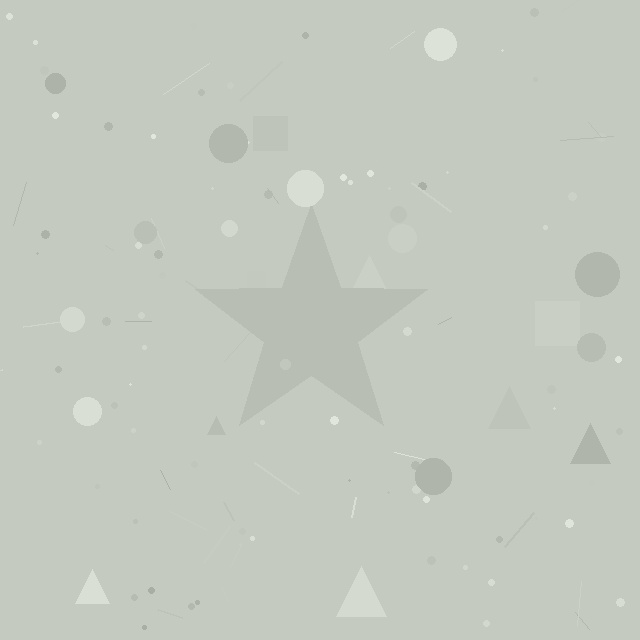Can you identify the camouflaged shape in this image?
The camouflaged shape is a star.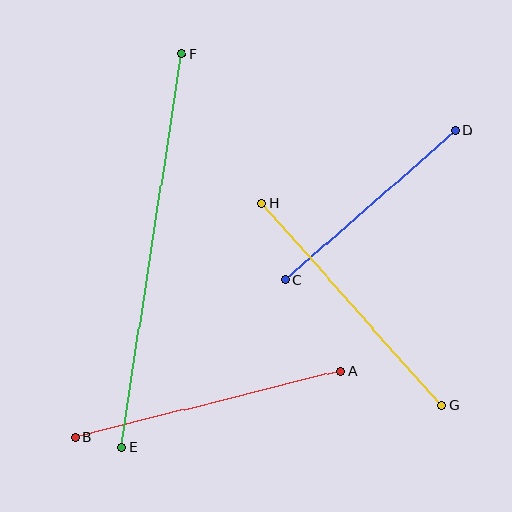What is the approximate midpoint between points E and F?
The midpoint is at approximately (152, 250) pixels.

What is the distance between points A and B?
The distance is approximately 274 pixels.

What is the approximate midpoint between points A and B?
The midpoint is at approximately (208, 404) pixels.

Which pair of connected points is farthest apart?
Points E and F are farthest apart.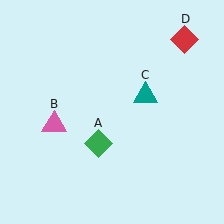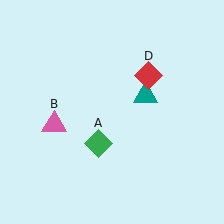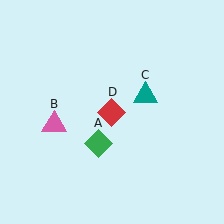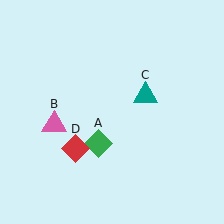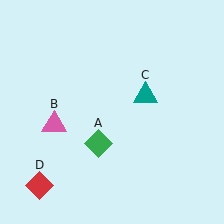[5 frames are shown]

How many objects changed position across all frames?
1 object changed position: red diamond (object D).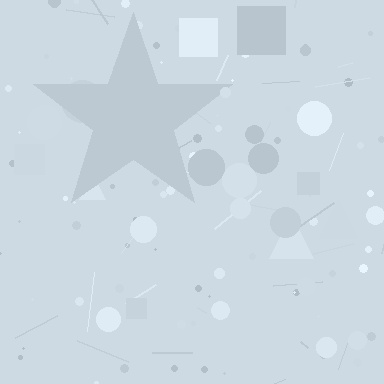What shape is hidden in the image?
A star is hidden in the image.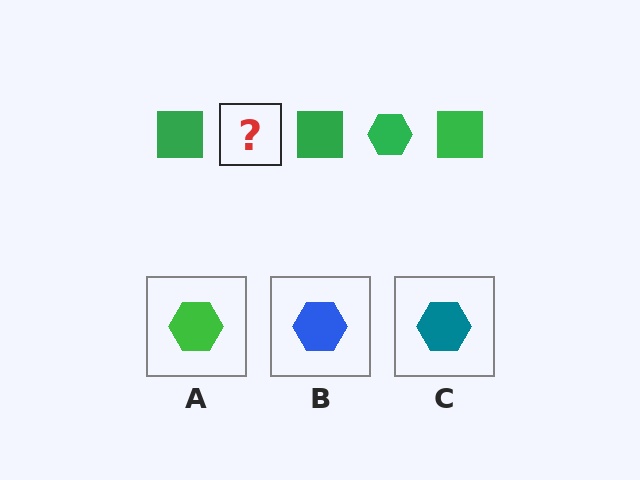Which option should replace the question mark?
Option A.